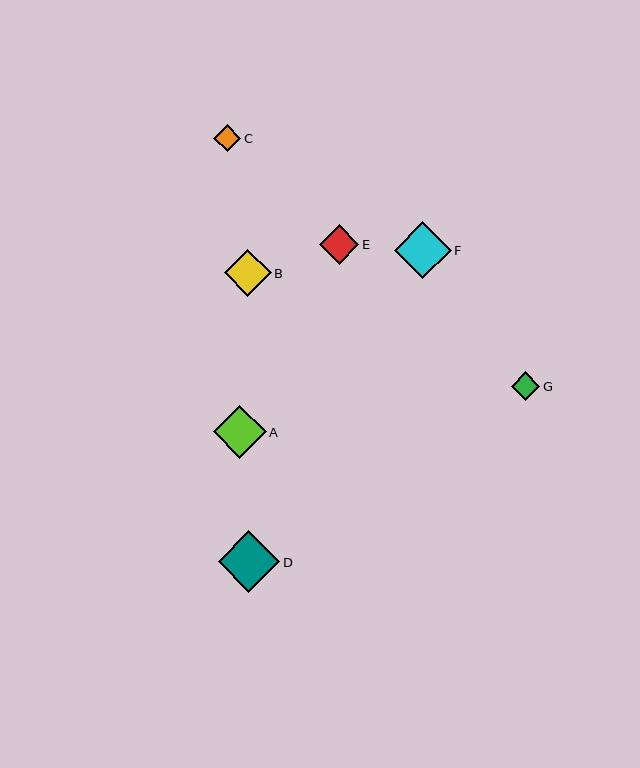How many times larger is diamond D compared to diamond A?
Diamond D is approximately 1.2 times the size of diamond A.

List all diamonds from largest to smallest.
From largest to smallest: D, F, A, B, E, G, C.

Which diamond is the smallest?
Diamond C is the smallest with a size of approximately 27 pixels.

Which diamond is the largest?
Diamond D is the largest with a size of approximately 62 pixels.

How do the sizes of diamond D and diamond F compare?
Diamond D and diamond F are approximately the same size.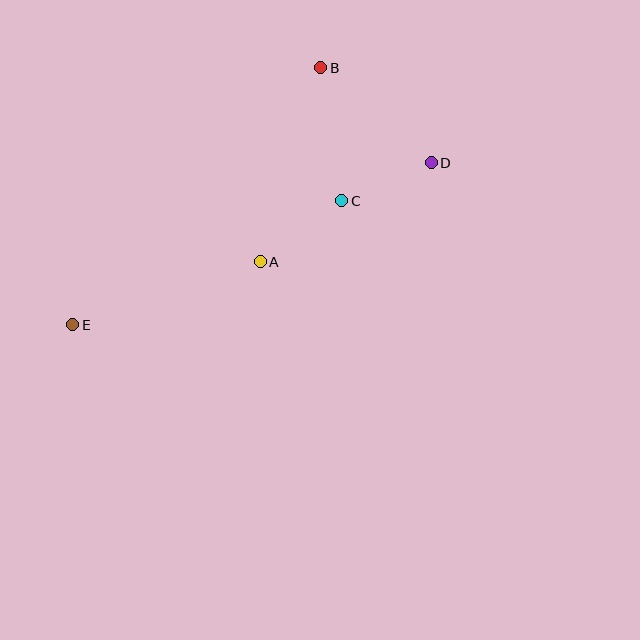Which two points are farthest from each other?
Points D and E are farthest from each other.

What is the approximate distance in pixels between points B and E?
The distance between B and E is approximately 357 pixels.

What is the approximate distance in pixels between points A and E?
The distance between A and E is approximately 198 pixels.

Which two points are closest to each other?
Points C and D are closest to each other.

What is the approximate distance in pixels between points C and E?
The distance between C and E is approximately 296 pixels.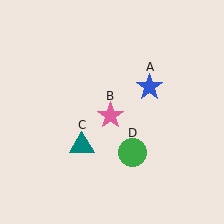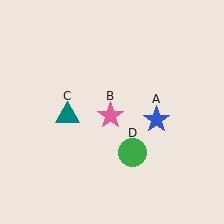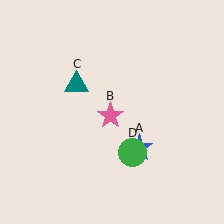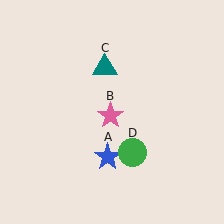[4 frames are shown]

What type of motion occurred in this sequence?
The blue star (object A), teal triangle (object C) rotated clockwise around the center of the scene.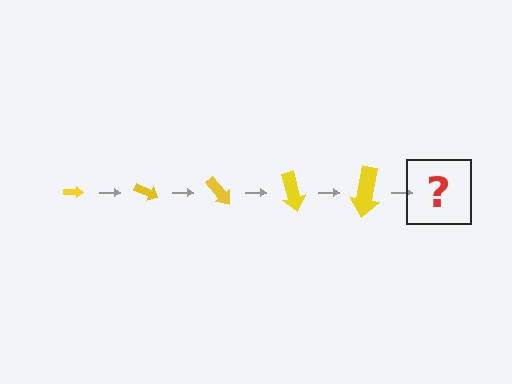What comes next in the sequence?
The next element should be an arrow, larger than the previous one and rotated 125 degrees from the start.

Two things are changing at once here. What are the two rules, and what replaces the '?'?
The two rules are that the arrow grows larger each step and it rotates 25 degrees each step. The '?' should be an arrow, larger than the previous one and rotated 125 degrees from the start.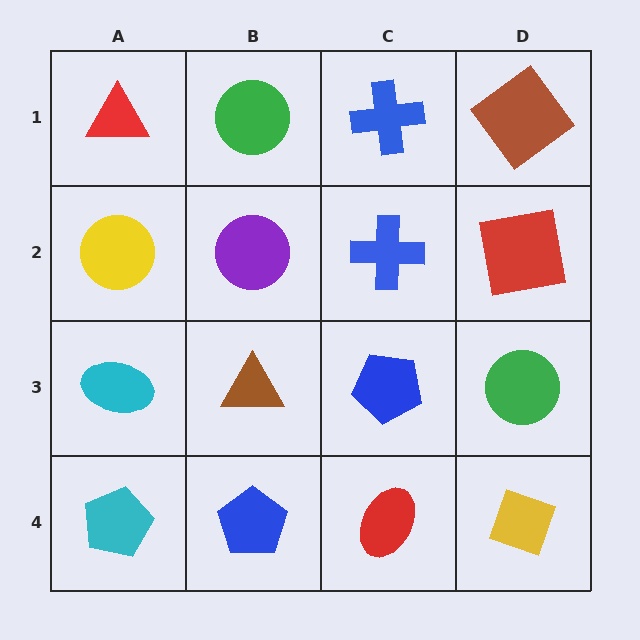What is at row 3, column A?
A cyan ellipse.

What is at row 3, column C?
A blue pentagon.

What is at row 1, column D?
A brown diamond.